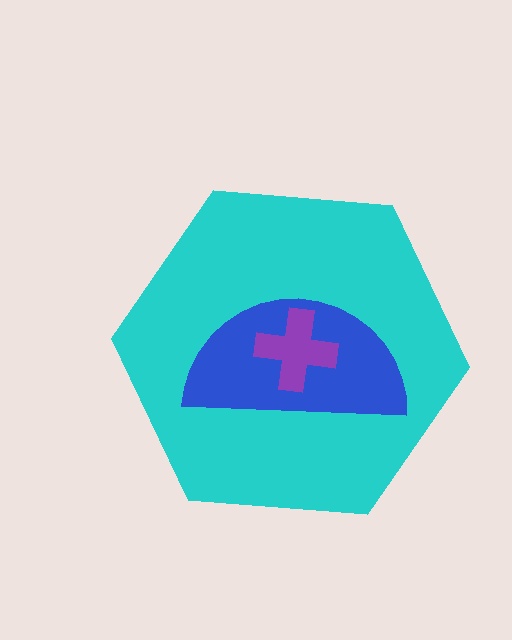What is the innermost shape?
The purple cross.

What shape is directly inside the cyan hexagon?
The blue semicircle.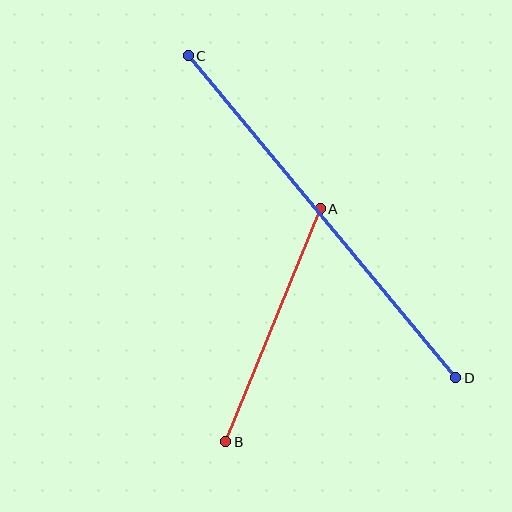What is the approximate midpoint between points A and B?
The midpoint is at approximately (273, 325) pixels.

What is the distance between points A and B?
The distance is approximately 252 pixels.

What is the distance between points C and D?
The distance is approximately 419 pixels.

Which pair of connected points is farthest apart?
Points C and D are farthest apart.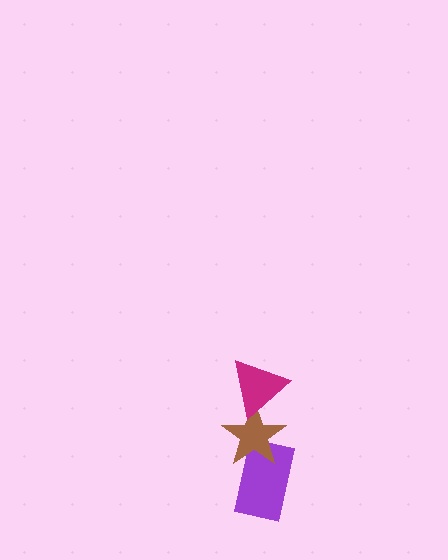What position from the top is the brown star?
The brown star is 2nd from the top.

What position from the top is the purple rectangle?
The purple rectangle is 3rd from the top.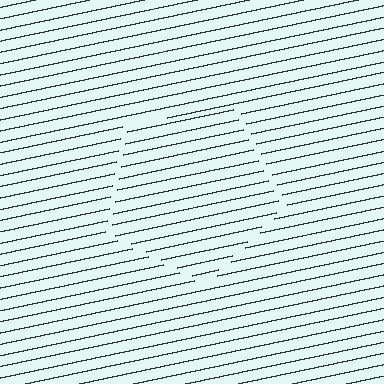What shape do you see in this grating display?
An illusory pentagon. The interior of the shape contains the same grating, shifted by half a period — the contour is defined by the phase discontinuity where line-ends from the inner and outer gratings abut.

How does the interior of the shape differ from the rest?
The interior of the shape contains the same grating, shifted by half a period — the contour is defined by the phase discontinuity where line-ends from the inner and outer gratings abut.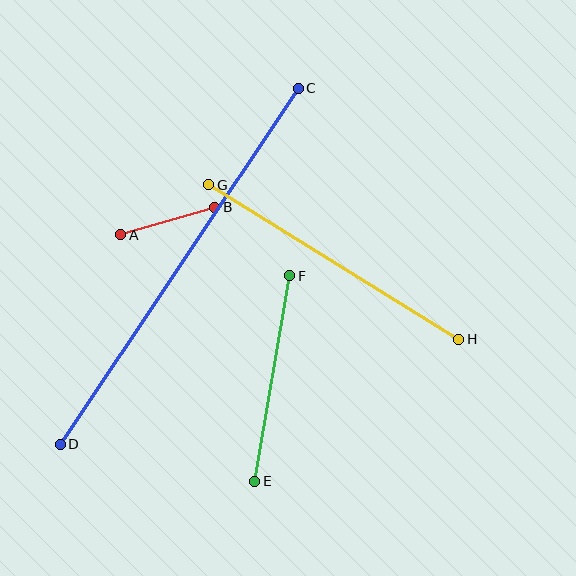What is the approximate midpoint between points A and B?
The midpoint is at approximately (168, 221) pixels.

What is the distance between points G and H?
The distance is approximately 294 pixels.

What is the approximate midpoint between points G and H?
The midpoint is at approximately (334, 262) pixels.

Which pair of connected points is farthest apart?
Points C and D are farthest apart.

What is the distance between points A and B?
The distance is approximately 98 pixels.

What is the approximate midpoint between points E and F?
The midpoint is at approximately (272, 379) pixels.